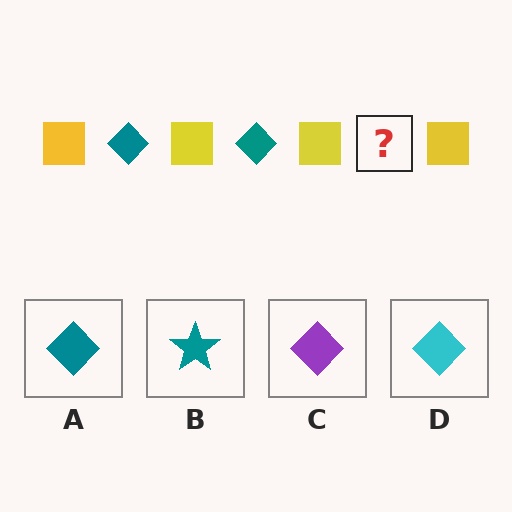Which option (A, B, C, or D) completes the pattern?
A.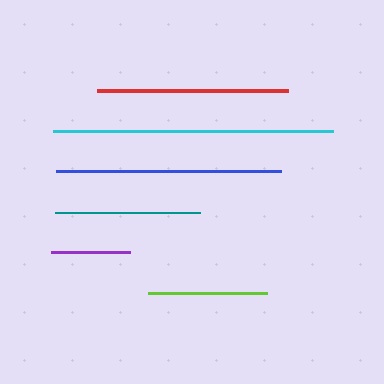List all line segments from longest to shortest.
From longest to shortest: cyan, blue, red, teal, lime, purple.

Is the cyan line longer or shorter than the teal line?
The cyan line is longer than the teal line.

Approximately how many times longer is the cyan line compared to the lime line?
The cyan line is approximately 2.4 times the length of the lime line.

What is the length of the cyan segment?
The cyan segment is approximately 281 pixels long.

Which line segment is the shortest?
The purple line is the shortest at approximately 79 pixels.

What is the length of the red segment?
The red segment is approximately 191 pixels long.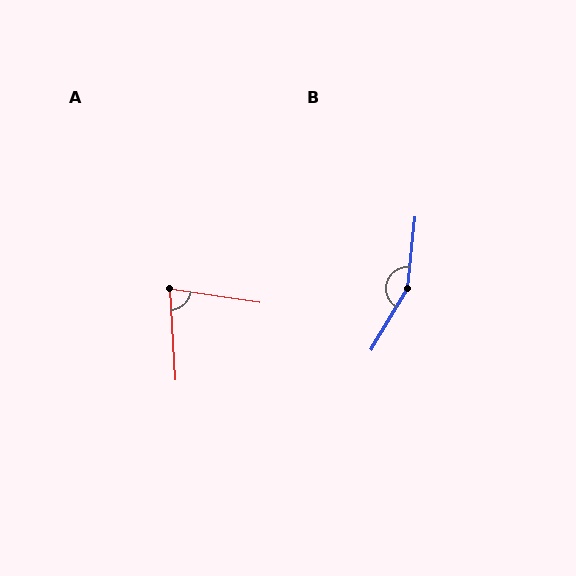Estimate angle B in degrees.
Approximately 155 degrees.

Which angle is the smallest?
A, at approximately 79 degrees.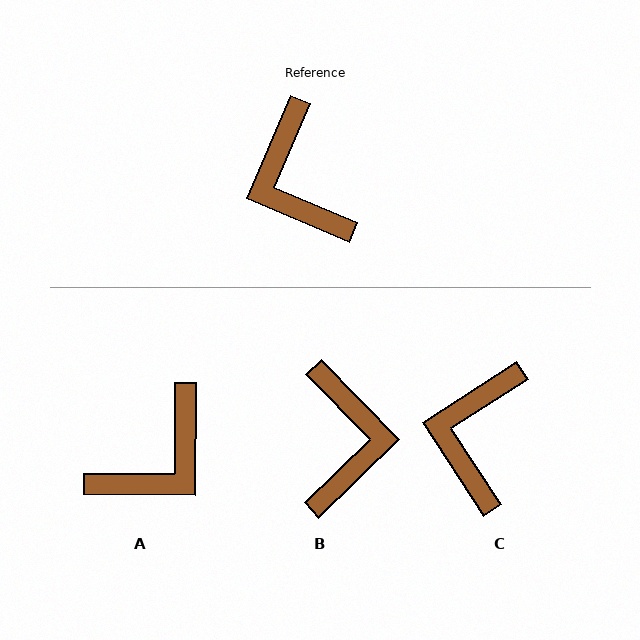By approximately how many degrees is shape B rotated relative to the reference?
Approximately 157 degrees counter-clockwise.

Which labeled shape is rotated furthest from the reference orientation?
B, about 157 degrees away.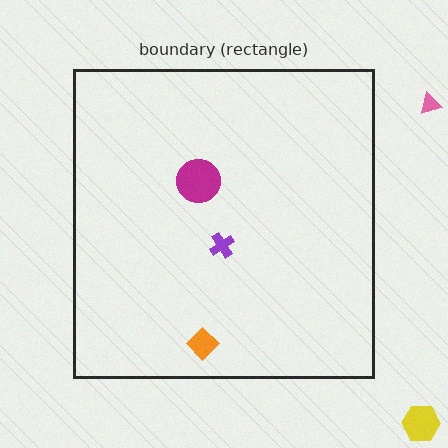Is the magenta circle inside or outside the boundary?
Inside.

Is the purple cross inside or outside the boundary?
Inside.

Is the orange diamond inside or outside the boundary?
Inside.